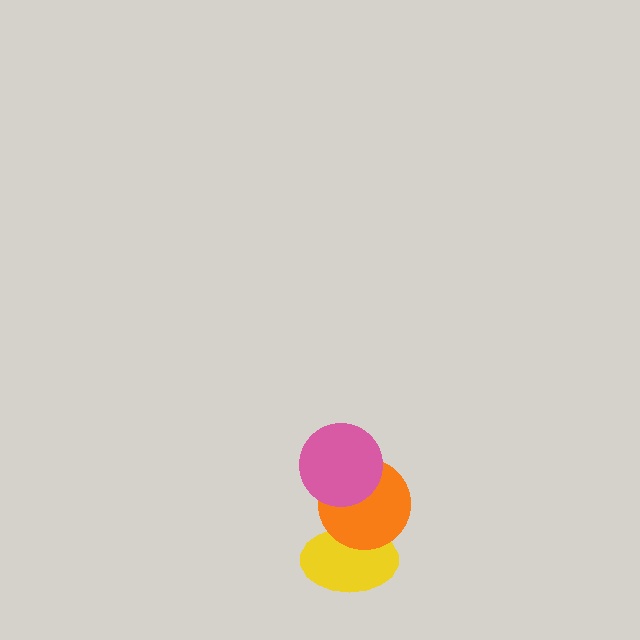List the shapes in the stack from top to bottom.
From top to bottom: the pink circle, the orange circle, the yellow ellipse.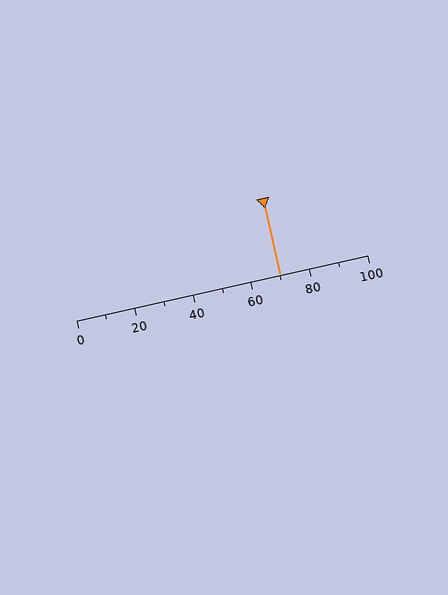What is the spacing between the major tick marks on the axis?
The major ticks are spaced 20 apart.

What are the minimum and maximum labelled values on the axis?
The axis runs from 0 to 100.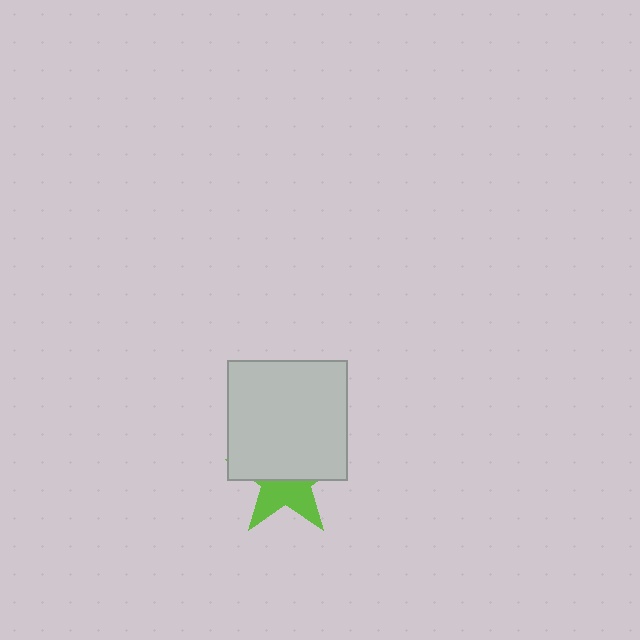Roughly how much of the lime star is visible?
A small part of it is visible (roughly 43%).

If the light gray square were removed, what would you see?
You would see the complete lime star.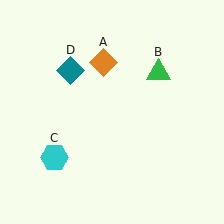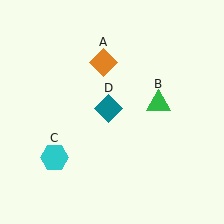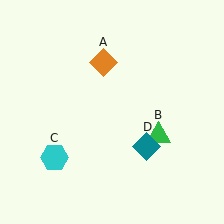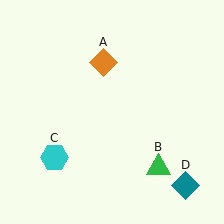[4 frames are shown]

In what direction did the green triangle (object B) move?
The green triangle (object B) moved down.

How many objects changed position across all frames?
2 objects changed position: green triangle (object B), teal diamond (object D).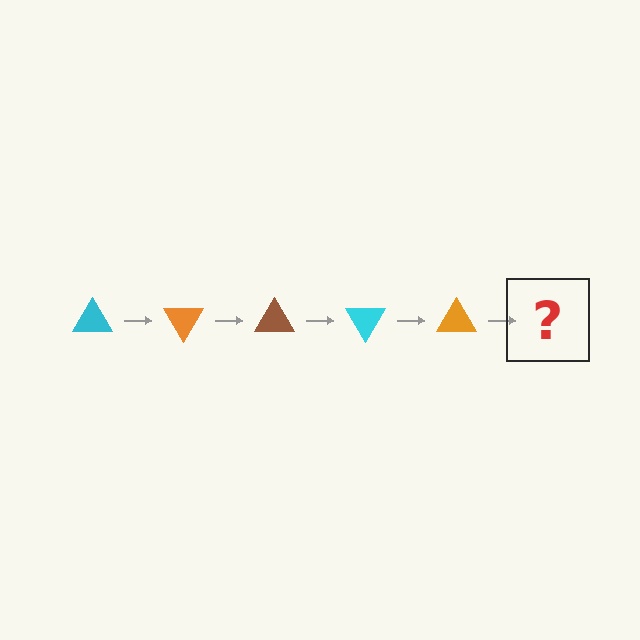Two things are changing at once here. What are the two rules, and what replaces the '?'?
The two rules are that it rotates 60 degrees each step and the color cycles through cyan, orange, and brown. The '?' should be a brown triangle, rotated 300 degrees from the start.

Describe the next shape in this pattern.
It should be a brown triangle, rotated 300 degrees from the start.